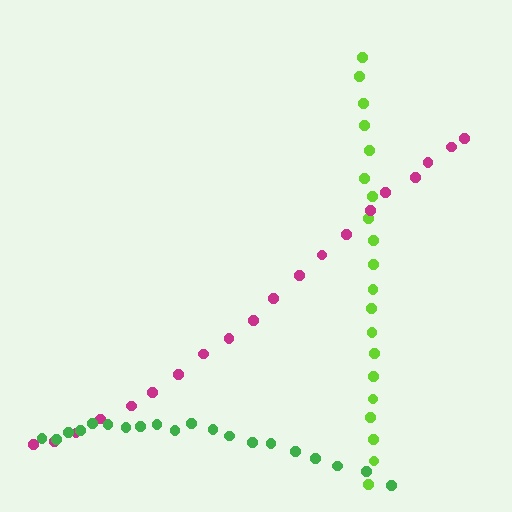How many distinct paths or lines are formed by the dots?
There are 3 distinct paths.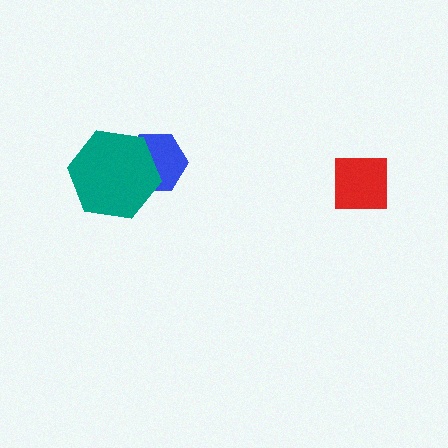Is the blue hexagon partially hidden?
Yes, it is partially covered by another shape.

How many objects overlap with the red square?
0 objects overlap with the red square.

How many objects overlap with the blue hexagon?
1 object overlaps with the blue hexagon.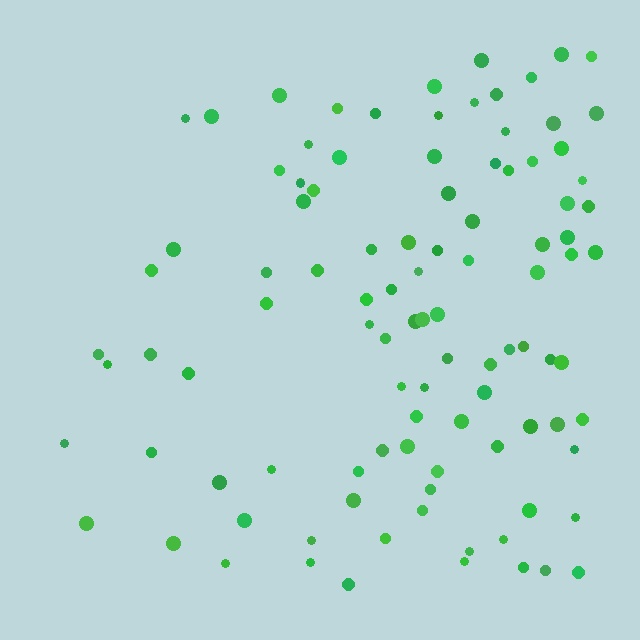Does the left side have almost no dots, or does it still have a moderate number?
Still a moderate number, just noticeably fewer than the right.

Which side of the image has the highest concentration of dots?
The right.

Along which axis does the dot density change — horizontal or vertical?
Horizontal.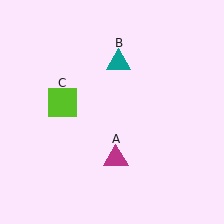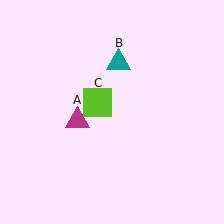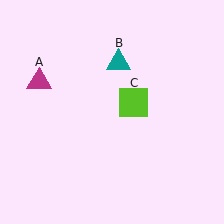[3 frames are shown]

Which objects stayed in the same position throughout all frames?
Teal triangle (object B) remained stationary.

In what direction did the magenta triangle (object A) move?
The magenta triangle (object A) moved up and to the left.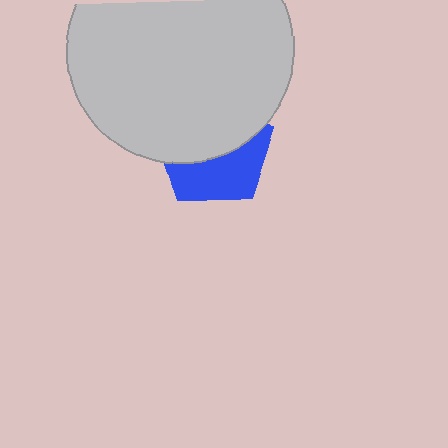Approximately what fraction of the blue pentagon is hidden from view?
Roughly 56% of the blue pentagon is hidden behind the light gray circle.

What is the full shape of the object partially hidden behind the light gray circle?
The partially hidden object is a blue pentagon.